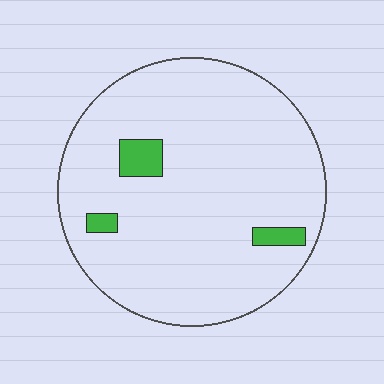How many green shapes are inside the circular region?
3.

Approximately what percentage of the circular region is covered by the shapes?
Approximately 5%.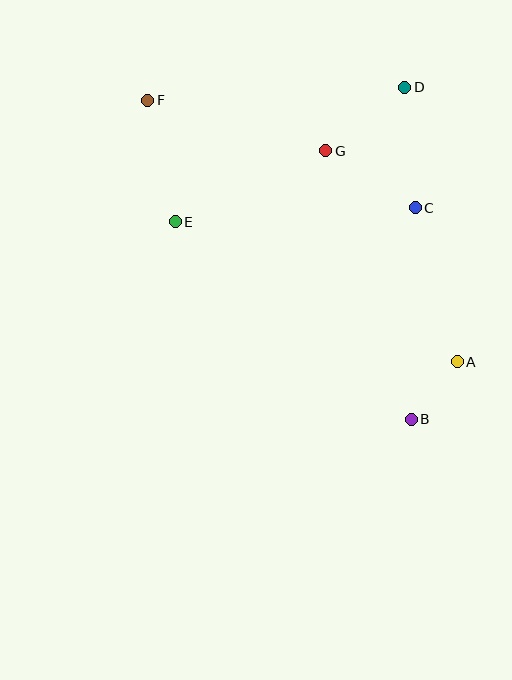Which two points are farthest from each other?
Points B and F are farthest from each other.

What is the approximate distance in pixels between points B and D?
The distance between B and D is approximately 332 pixels.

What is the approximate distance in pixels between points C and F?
The distance between C and F is approximately 288 pixels.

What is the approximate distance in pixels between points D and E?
The distance between D and E is approximately 266 pixels.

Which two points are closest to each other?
Points A and B are closest to each other.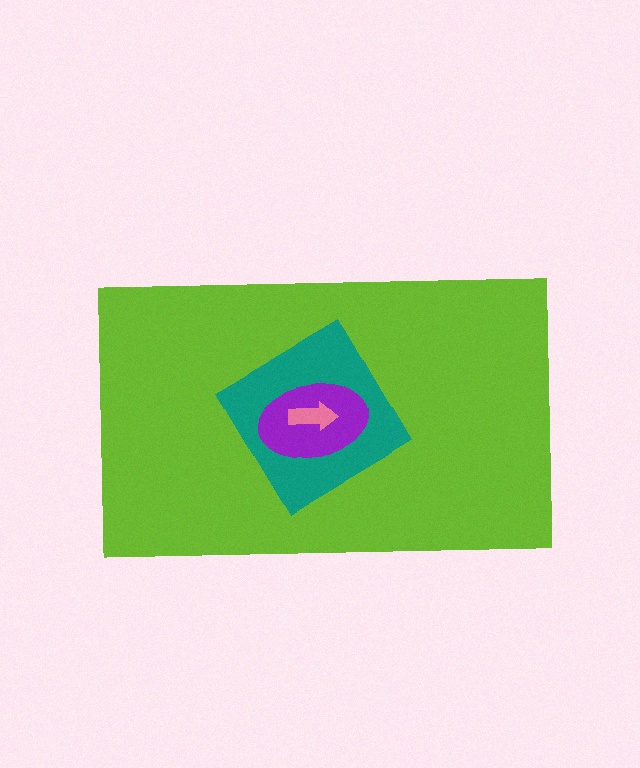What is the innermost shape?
The pink arrow.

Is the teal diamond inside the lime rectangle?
Yes.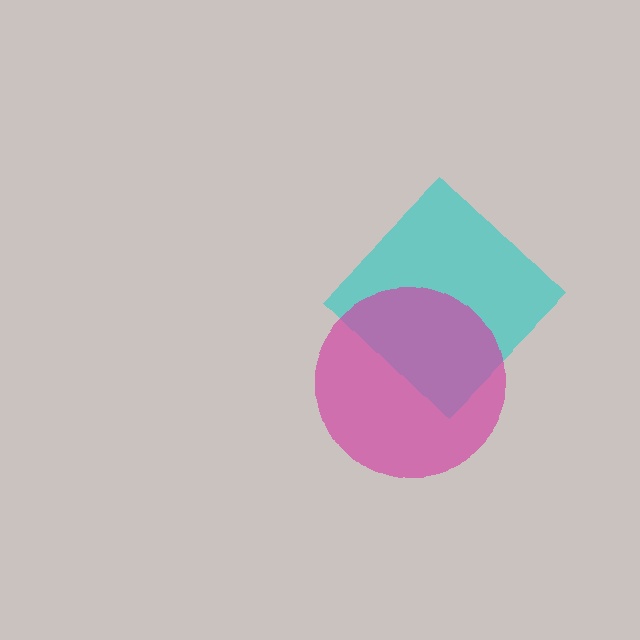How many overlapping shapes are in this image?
There are 2 overlapping shapes in the image.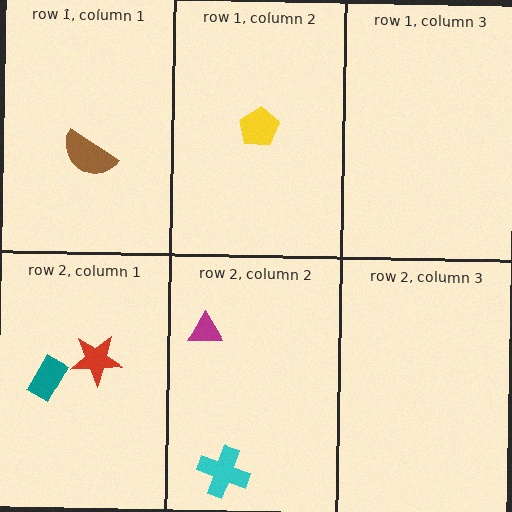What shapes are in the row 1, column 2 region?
The yellow pentagon.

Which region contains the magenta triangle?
The row 2, column 2 region.